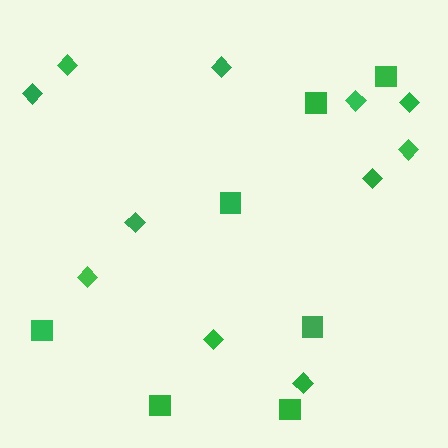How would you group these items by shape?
There are 2 groups: one group of squares (7) and one group of diamonds (11).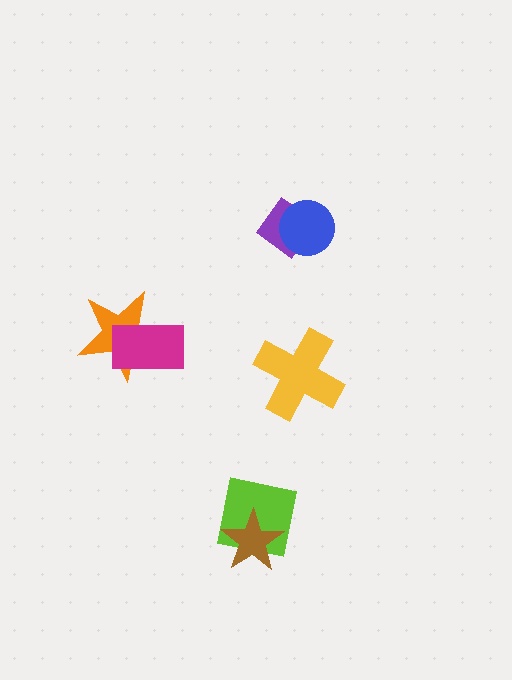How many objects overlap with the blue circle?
1 object overlaps with the blue circle.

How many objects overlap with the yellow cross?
0 objects overlap with the yellow cross.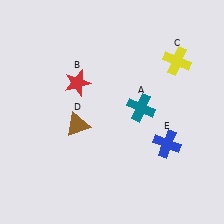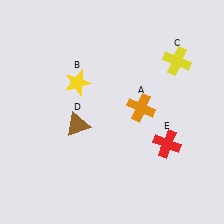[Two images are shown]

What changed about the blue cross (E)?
In Image 1, E is blue. In Image 2, it changed to red.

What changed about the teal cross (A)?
In Image 1, A is teal. In Image 2, it changed to orange.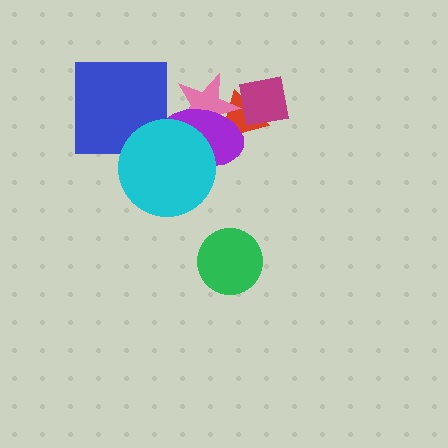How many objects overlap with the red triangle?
3 objects overlap with the red triangle.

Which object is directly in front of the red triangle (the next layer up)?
The pink star is directly in front of the red triangle.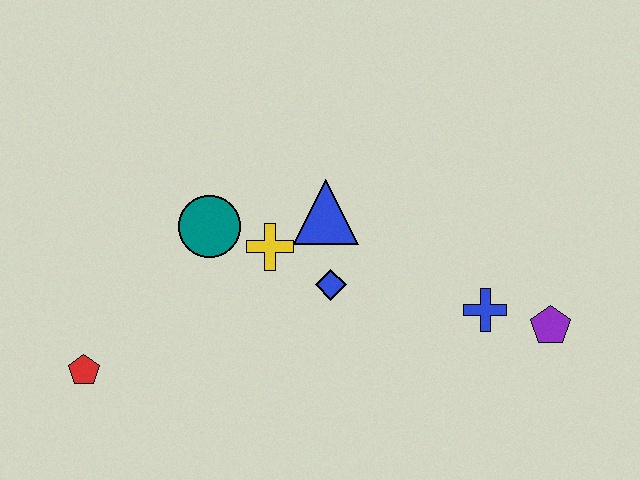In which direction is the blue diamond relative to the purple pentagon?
The blue diamond is to the left of the purple pentagon.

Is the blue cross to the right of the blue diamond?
Yes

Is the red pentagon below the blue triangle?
Yes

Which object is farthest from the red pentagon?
The purple pentagon is farthest from the red pentagon.